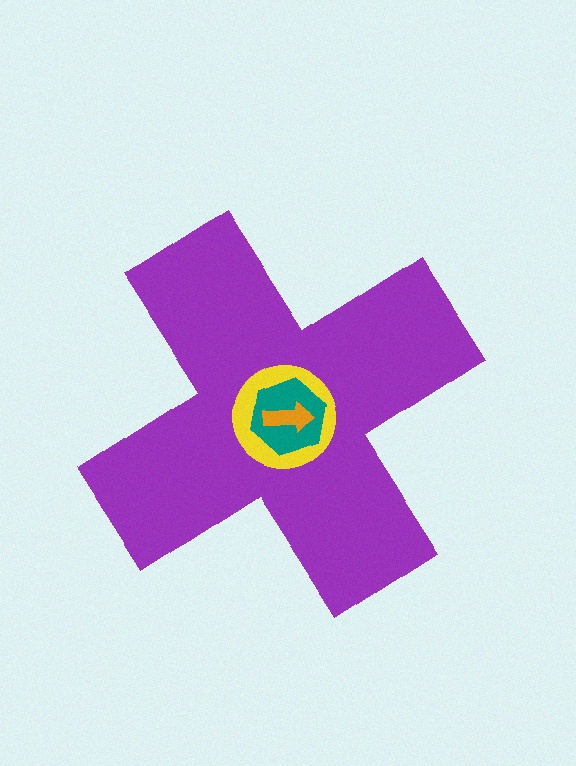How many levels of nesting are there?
4.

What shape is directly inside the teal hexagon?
The orange arrow.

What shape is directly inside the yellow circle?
The teal hexagon.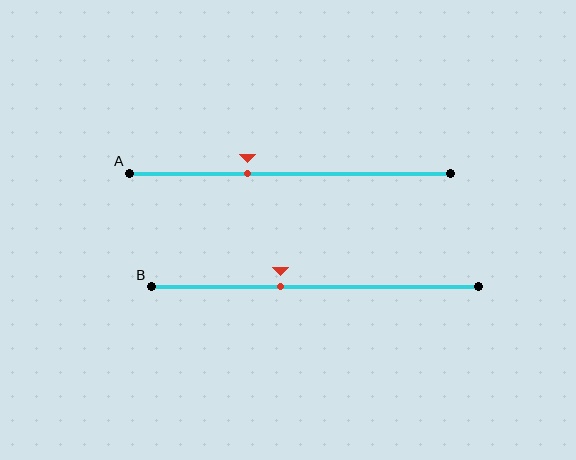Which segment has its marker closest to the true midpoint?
Segment B has its marker closest to the true midpoint.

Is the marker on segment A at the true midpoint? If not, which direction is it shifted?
No, the marker on segment A is shifted to the left by about 13% of the segment length.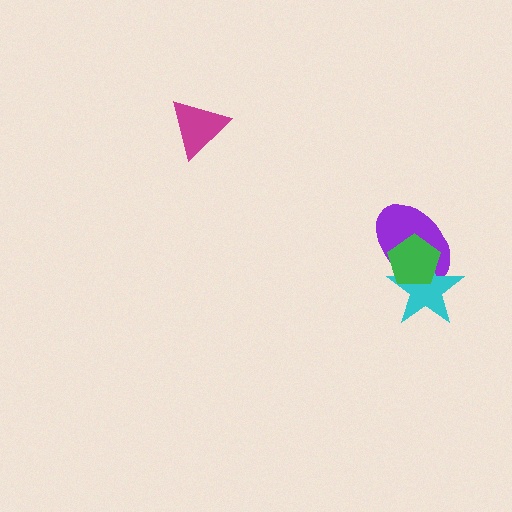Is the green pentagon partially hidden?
No, no other shape covers it.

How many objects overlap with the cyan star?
2 objects overlap with the cyan star.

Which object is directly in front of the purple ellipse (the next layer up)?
The cyan star is directly in front of the purple ellipse.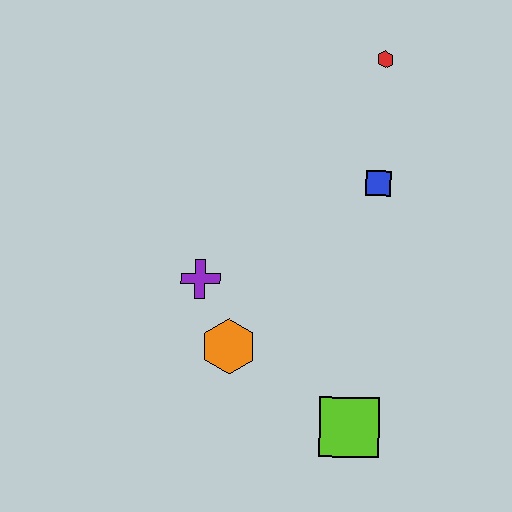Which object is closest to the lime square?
The orange hexagon is closest to the lime square.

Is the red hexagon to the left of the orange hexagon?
No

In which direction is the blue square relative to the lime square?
The blue square is above the lime square.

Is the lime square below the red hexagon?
Yes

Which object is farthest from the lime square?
The red hexagon is farthest from the lime square.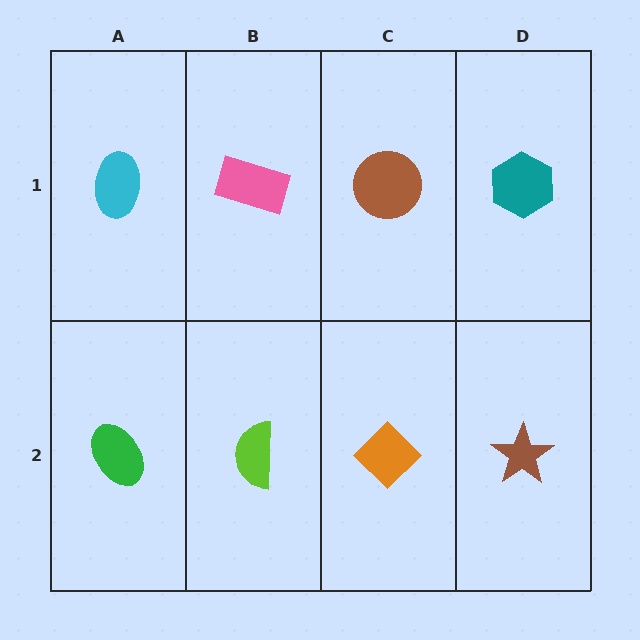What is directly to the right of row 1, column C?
A teal hexagon.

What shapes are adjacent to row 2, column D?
A teal hexagon (row 1, column D), an orange diamond (row 2, column C).